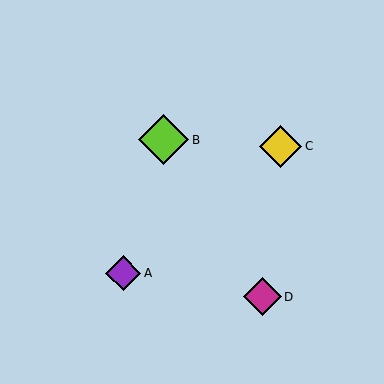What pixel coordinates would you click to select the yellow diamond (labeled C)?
Click at (281, 146) to select the yellow diamond C.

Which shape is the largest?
The lime diamond (labeled B) is the largest.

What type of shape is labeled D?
Shape D is a magenta diamond.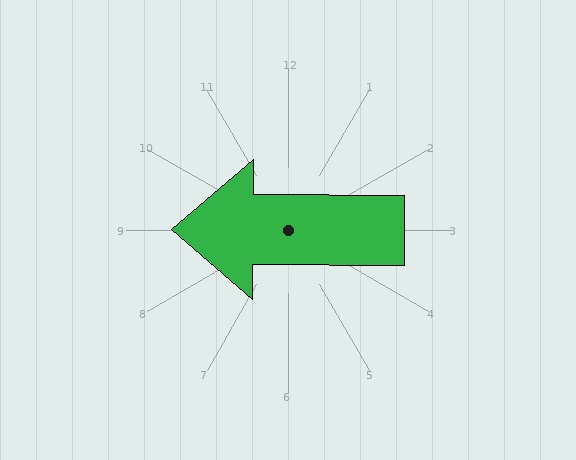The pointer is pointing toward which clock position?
Roughly 9 o'clock.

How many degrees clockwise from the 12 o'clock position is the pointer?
Approximately 270 degrees.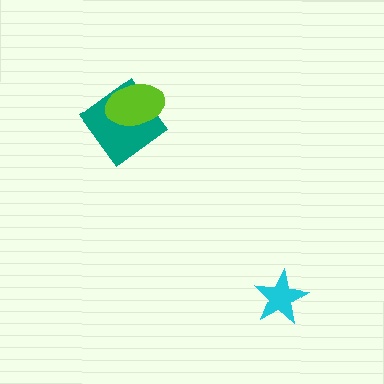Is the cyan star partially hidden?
No, no other shape covers it.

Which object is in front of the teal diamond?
The lime ellipse is in front of the teal diamond.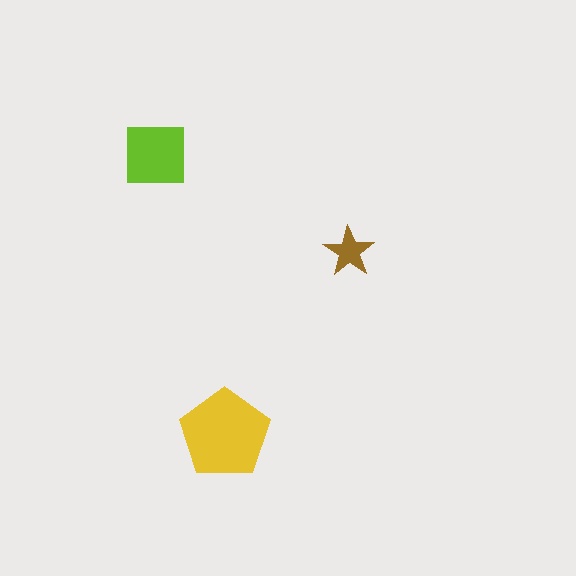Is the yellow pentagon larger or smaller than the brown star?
Larger.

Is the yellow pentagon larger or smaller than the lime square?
Larger.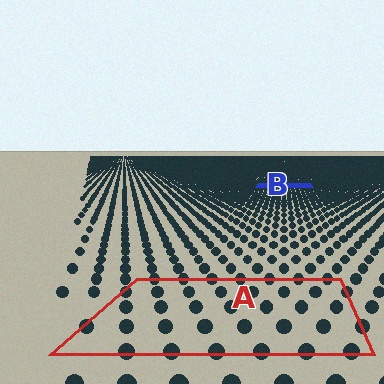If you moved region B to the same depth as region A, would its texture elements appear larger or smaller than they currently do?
They would appear larger. At a closer depth, the same texture elements are projected at a bigger on-screen size.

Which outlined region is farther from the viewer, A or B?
Region B is farther from the viewer — the texture elements inside it appear smaller and more densely packed.